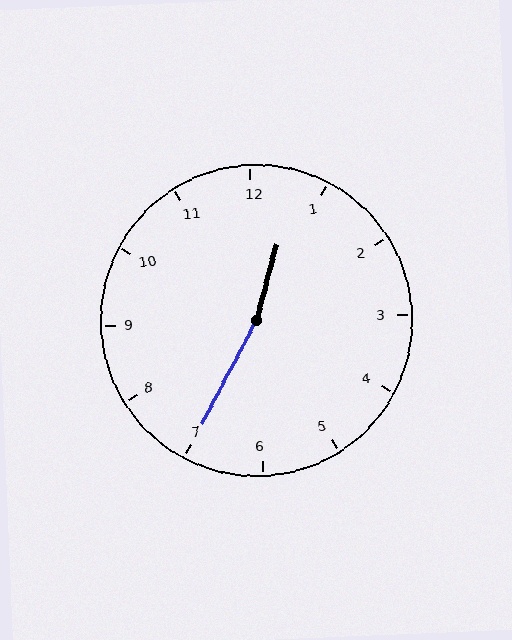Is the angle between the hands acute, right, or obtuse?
It is obtuse.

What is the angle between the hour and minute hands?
Approximately 168 degrees.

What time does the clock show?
12:35.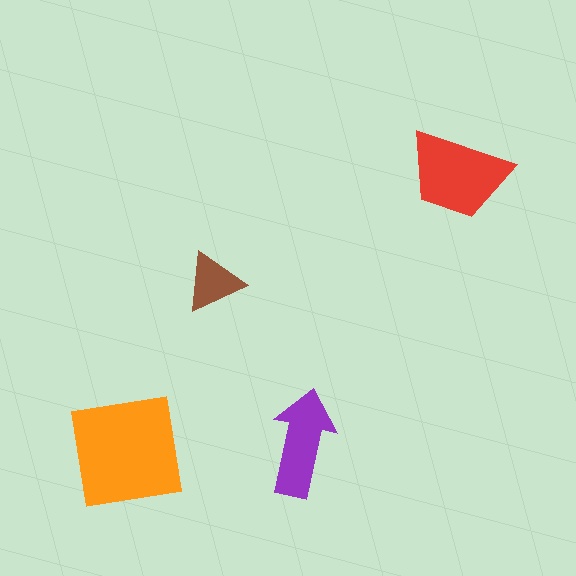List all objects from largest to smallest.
The orange square, the red trapezoid, the purple arrow, the brown triangle.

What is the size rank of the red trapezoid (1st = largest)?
2nd.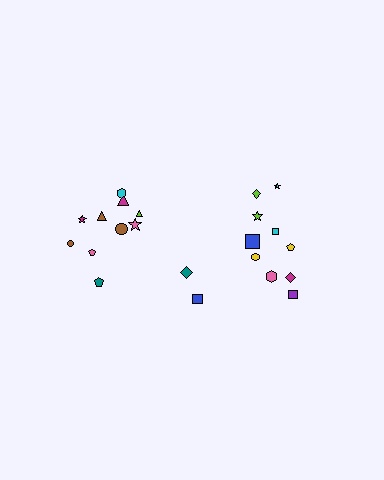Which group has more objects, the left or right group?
The right group.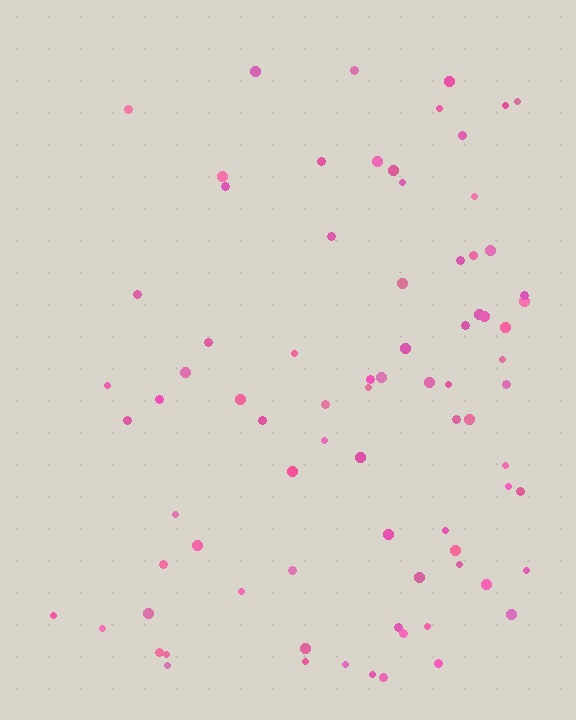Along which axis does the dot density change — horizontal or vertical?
Horizontal.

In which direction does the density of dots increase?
From left to right, with the right side densest.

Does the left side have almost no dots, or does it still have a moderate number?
Still a moderate number, just noticeably fewer than the right.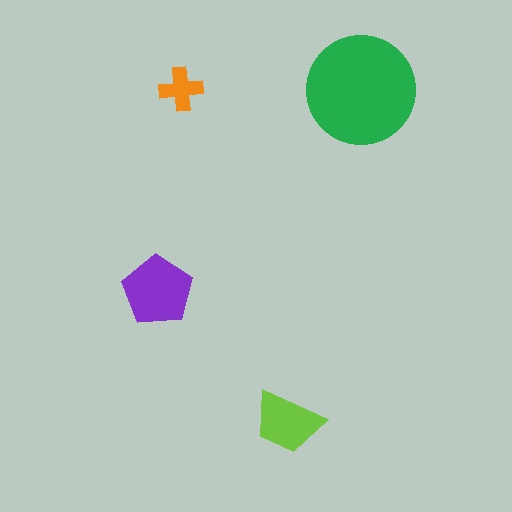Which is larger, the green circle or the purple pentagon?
The green circle.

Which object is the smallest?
The orange cross.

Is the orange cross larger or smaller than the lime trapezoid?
Smaller.